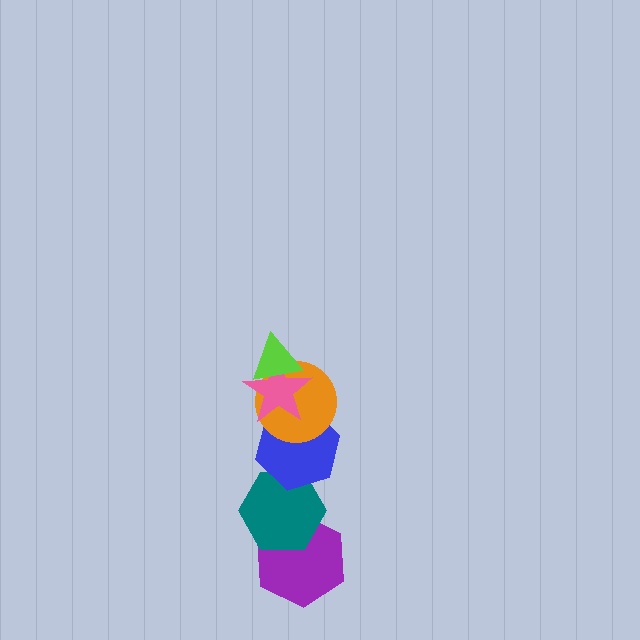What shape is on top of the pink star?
The lime triangle is on top of the pink star.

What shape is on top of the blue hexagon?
The orange circle is on top of the blue hexagon.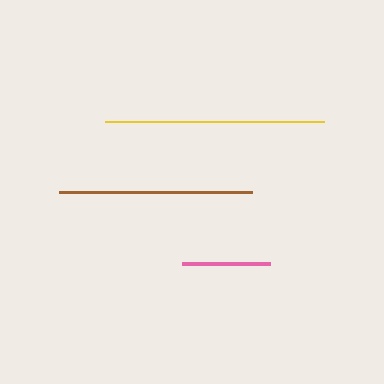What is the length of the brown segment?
The brown segment is approximately 193 pixels long.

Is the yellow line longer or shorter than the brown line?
The yellow line is longer than the brown line.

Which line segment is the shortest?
The pink line is the shortest at approximately 89 pixels.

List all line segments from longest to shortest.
From longest to shortest: yellow, brown, pink.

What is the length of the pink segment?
The pink segment is approximately 89 pixels long.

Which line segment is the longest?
The yellow line is the longest at approximately 219 pixels.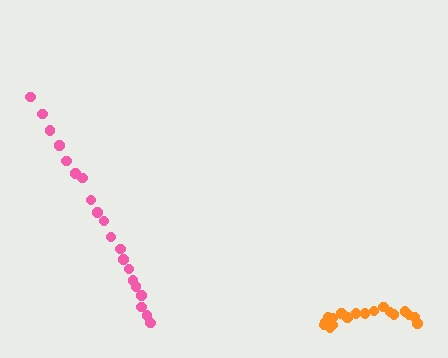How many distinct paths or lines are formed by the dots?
There are 2 distinct paths.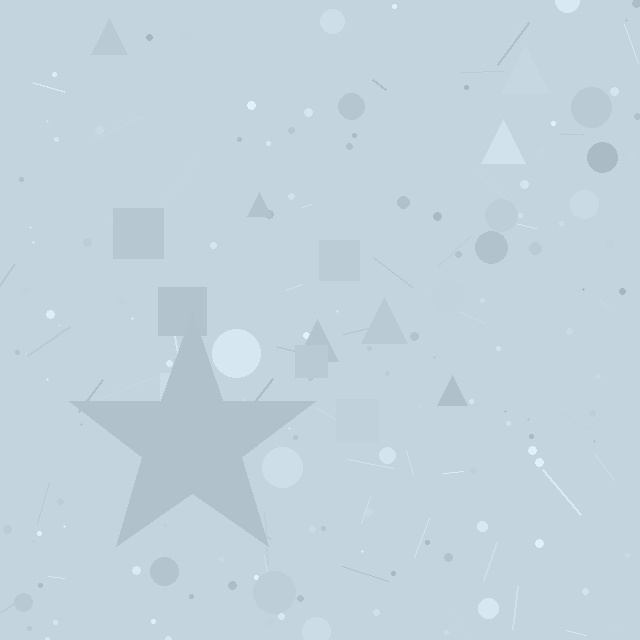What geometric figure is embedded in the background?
A star is embedded in the background.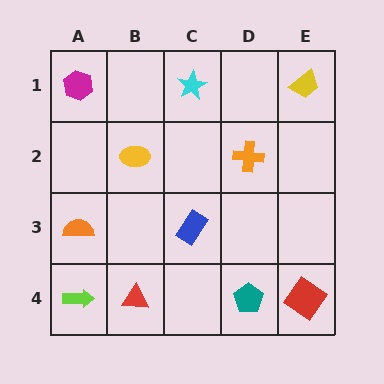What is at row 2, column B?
A yellow ellipse.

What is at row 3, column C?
A blue rectangle.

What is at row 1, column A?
A magenta hexagon.